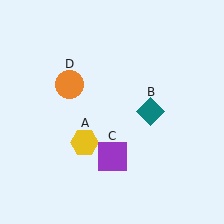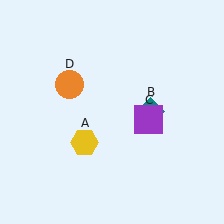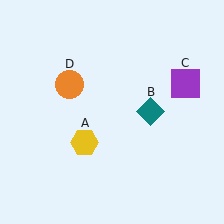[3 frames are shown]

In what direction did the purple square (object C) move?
The purple square (object C) moved up and to the right.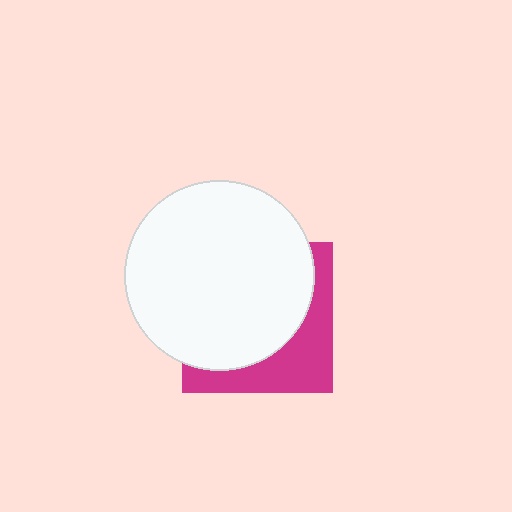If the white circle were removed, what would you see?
You would see the complete magenta square.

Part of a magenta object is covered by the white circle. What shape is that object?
It is a square.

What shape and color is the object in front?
The object in front is a white circle.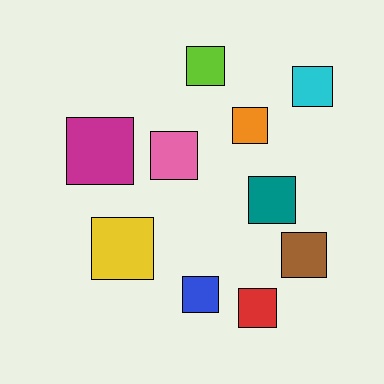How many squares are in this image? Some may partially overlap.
There are 10 squares.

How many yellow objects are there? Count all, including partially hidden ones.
There is 1 yellow object.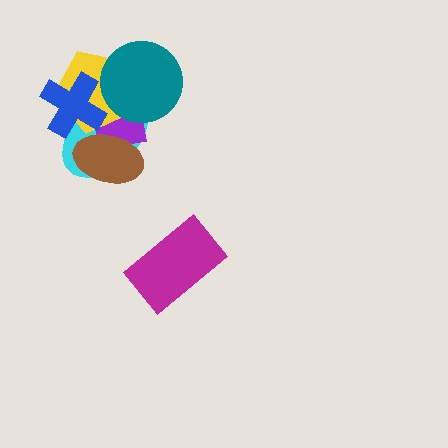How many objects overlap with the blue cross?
3 objects overlap with the blue cross.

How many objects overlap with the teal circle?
3 objects overlap with the teal circle.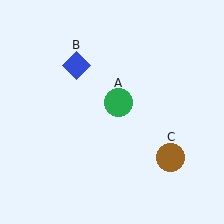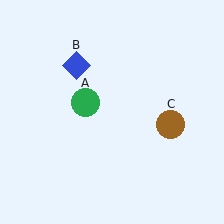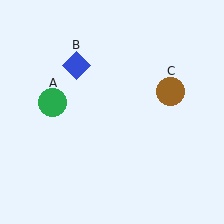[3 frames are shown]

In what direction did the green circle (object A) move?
The green circle (object A) moved left.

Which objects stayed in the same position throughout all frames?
Blue diamond (object B) remained stationary.